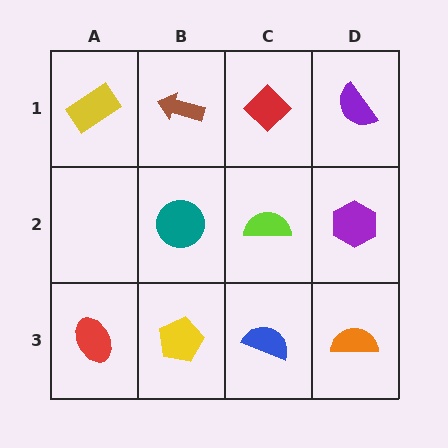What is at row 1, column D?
A purple semicircle.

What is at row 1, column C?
A red diamond.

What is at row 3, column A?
A red ellipse.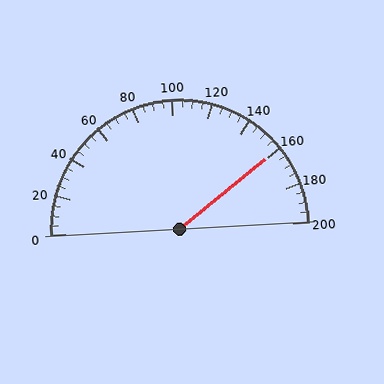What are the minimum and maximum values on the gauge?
The gauge ranges from 0 to 200.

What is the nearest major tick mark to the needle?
The nearest major tick mark is 160.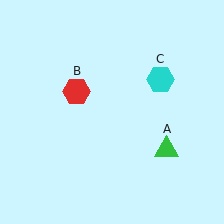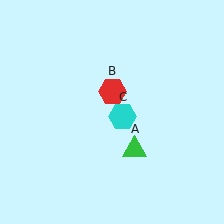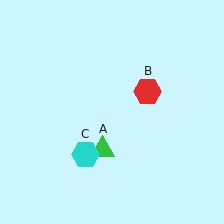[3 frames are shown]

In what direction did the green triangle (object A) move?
The green triangle (object A) moved left.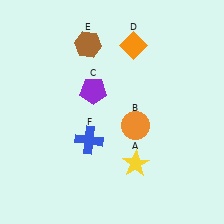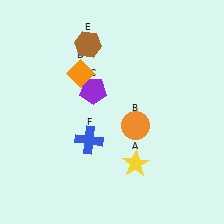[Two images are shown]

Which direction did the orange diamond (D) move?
The orange diamond (D) moved left.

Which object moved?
The orange diamond (D) moved left.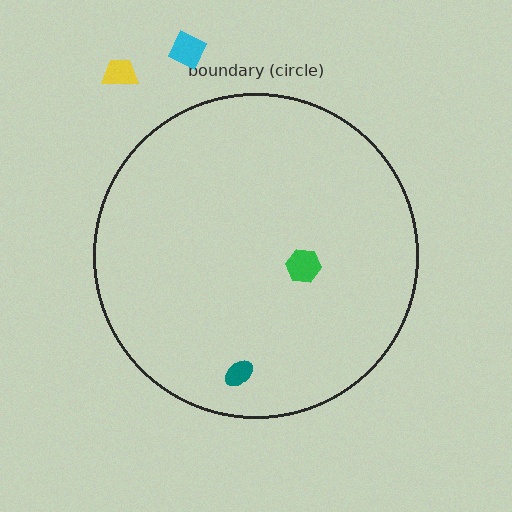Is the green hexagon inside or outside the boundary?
Inside.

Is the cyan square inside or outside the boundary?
Outside.